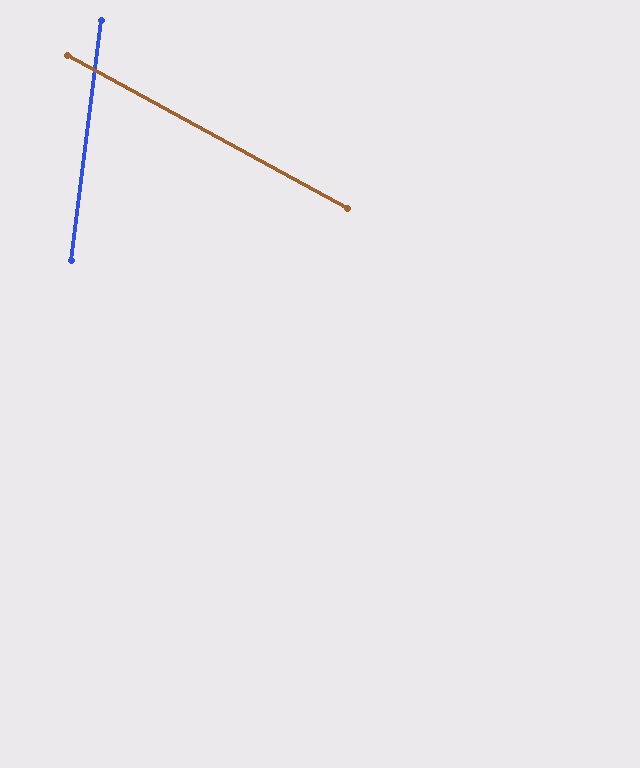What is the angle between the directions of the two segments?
Approximately 68 degrees.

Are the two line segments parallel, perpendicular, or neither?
Neither parallel nor perpendicular — they differ by about 68°.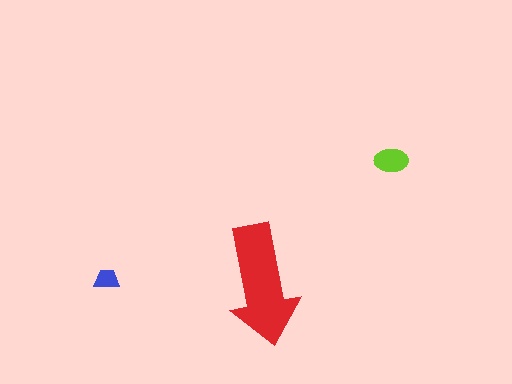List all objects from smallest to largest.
The blue trapezoid, the lime ellipse, the red arrow.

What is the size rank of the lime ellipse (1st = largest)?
2nd.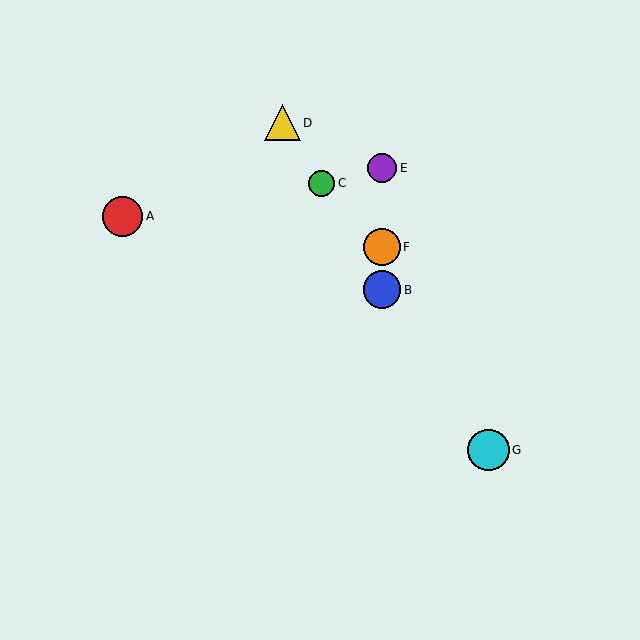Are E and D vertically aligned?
No, E is at x≈382 and D is at x≈282.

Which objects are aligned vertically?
Objects B, E, F are aligned vertically.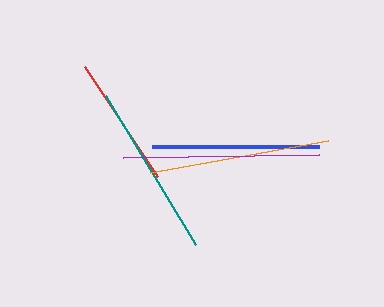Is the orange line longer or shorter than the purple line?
The purple line is longer than the orange line.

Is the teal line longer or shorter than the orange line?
The orange line is longer than the teal line.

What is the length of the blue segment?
The blue segment is approximately 167 pixels long.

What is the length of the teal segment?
The teal segment is approximately 174 pixels long.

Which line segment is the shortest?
The red line is the shortest at approximately 132 pixels.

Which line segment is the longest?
The purple line is the longest at approximately 196 pixels.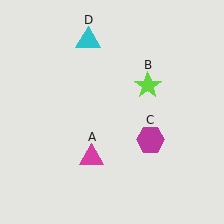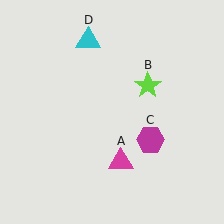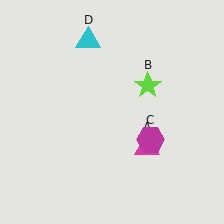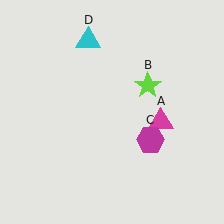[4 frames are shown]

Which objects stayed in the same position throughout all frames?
Lime star (object B) and magenta hexagon (object C) and cyan triangle (object D) remained stationary.